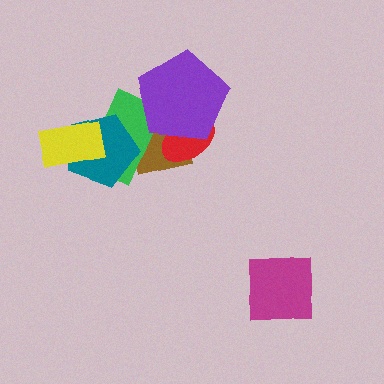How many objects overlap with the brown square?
4 objects overlap with the brown square.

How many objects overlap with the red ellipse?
2 objects overlap with the red ellipse.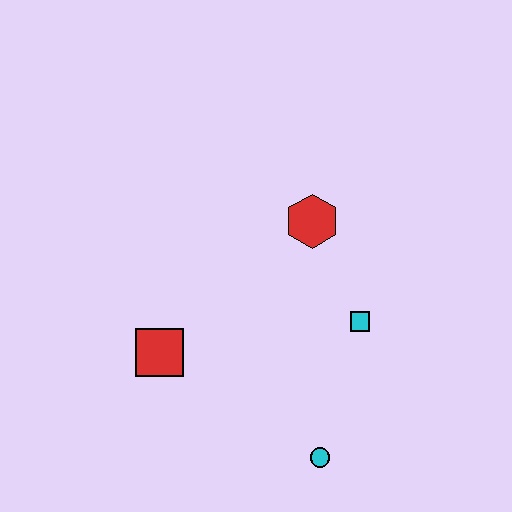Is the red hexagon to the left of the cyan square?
Yes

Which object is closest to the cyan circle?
The cyan square is closest to the cyan circle.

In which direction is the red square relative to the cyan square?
The red square is to the left of the cyan square.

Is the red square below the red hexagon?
Yes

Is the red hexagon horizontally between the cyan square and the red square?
Yes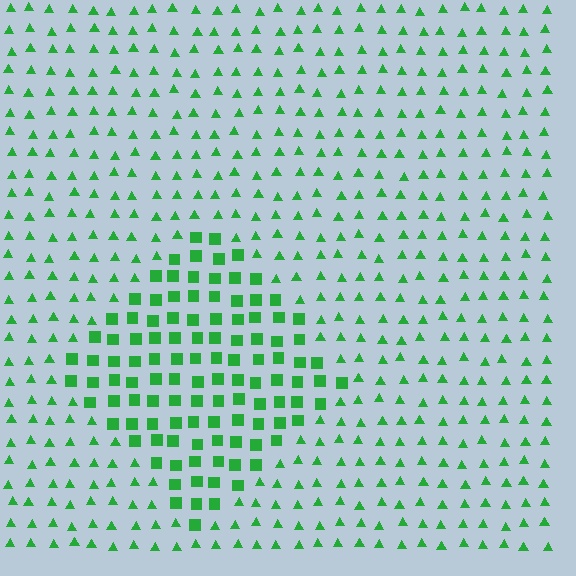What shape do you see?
I see a diamond.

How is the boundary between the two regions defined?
The boundary is defined by a change in element shape: squares inside vs. triangles outside. All elements share the same color and spacing.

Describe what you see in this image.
The image is filled with small green elements arranged in a uniform grid. A diamond-shaped region contains squares, while the surrounding area contains triangles. The boundary is defined purely by the change in element shape.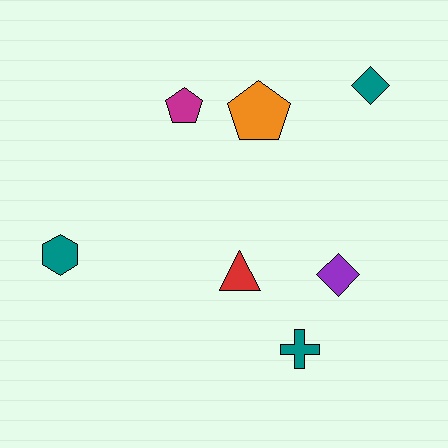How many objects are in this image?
There are 7 objects.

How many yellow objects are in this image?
There are no yellow objects.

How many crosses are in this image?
There is 1 cross.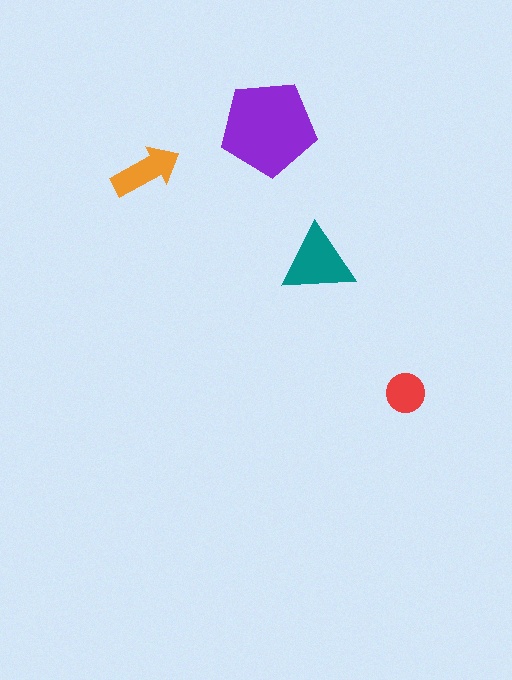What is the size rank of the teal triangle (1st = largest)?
2nd.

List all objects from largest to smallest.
The purple pentagon, the teal triangle, the orange arrow, the red circle.